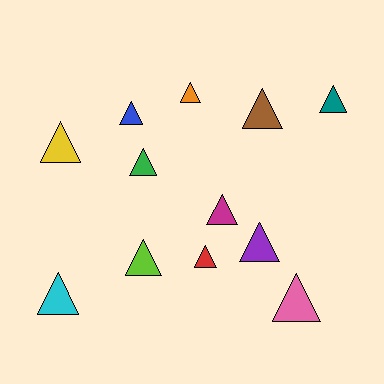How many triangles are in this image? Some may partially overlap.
There are 12 triangles.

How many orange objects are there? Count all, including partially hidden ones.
There is 1 orange object.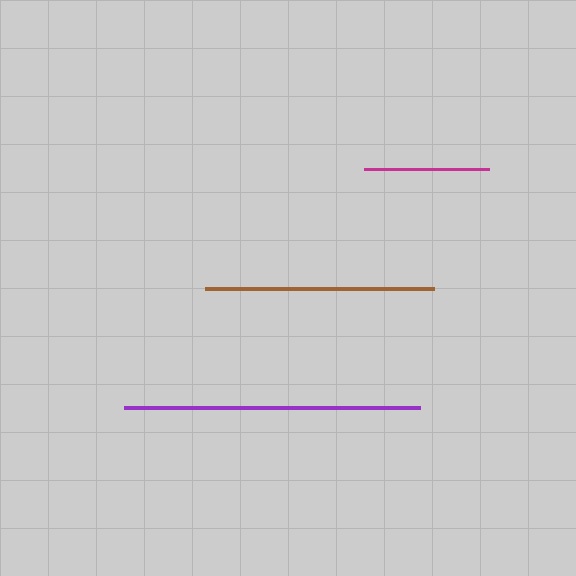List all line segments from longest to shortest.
From longest to shortest: purple, brown, magenta.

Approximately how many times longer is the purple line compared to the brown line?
The purple line is approximately 1.3 times the length of the brown line.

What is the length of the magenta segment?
The magenta segment is approximately 125 pixels long.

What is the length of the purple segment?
The purple segment is approximately 296 pixels long.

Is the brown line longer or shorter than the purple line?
The purple line is longer than the brown line.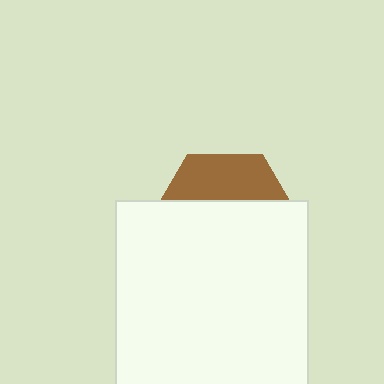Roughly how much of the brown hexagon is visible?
A small part of it is visible (roughly 31%).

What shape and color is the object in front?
The object in front is a white square.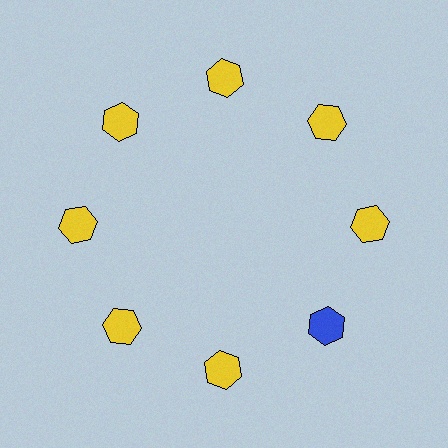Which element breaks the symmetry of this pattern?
The blue hexagon at roughly the 4 o'clock position breaks the symmetry. All other shapes are yellow hexagons.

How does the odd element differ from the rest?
It has a different color: blue instead of yellow.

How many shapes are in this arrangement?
There are 8 shapes arranged in a ring pattern.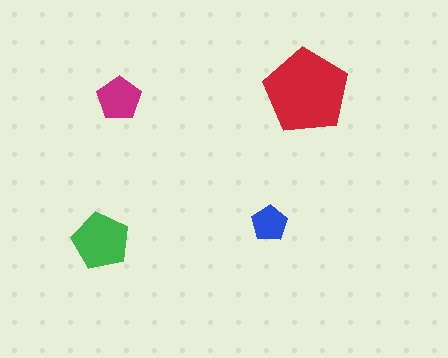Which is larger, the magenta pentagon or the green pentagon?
The green one.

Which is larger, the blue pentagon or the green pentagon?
The green one.